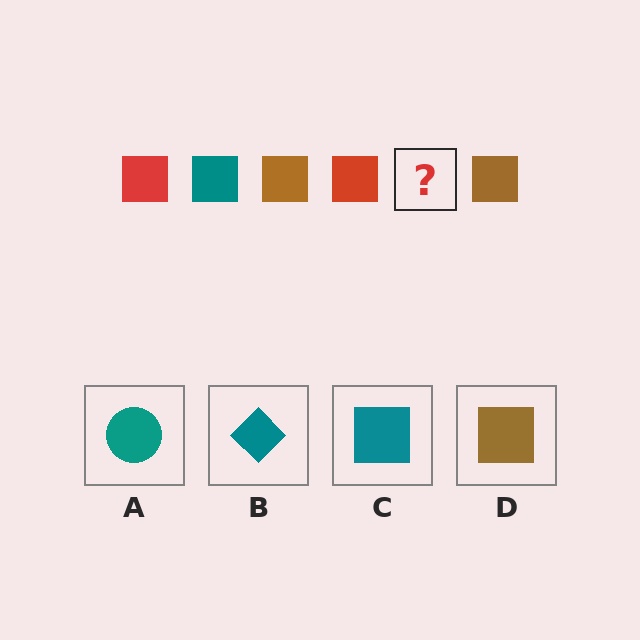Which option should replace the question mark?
Option C.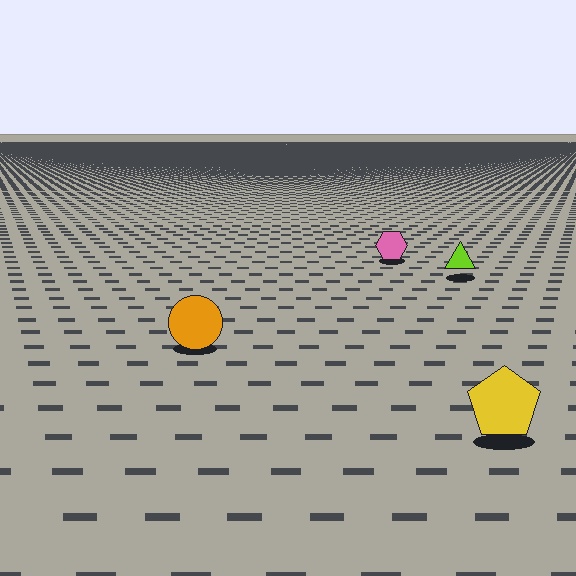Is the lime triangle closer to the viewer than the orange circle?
No. The orange circle is closer — you can tell from the texture gradient: the ground texture is coarser near it.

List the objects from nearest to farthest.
From nearest to farthest: the yellow pentagon, the orange circle, the lime triangle, the pink hexagon.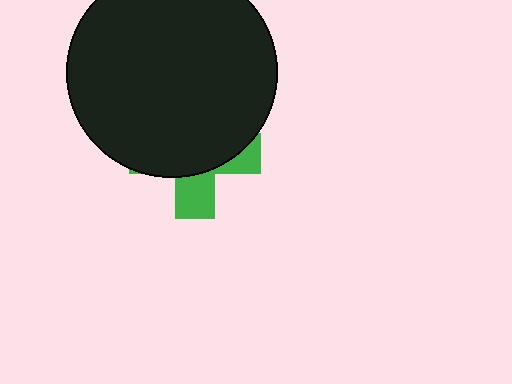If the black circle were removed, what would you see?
You would see the complete green cross.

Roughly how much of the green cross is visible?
A small part of it is visible (roughly 31%).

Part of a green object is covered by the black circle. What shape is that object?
It is a cross.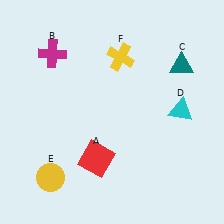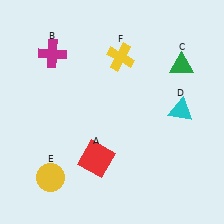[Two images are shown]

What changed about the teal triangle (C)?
In Image 1, C is teal. In Image 2, it changed to green.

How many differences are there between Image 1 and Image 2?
There is 1 difference between the two images.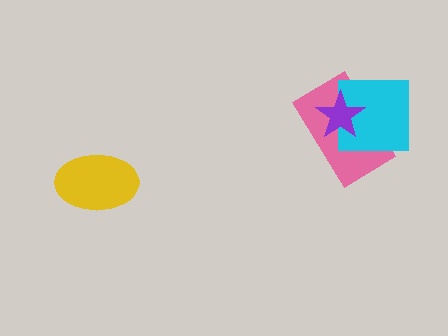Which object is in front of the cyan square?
The purple star is in front of the cyan square.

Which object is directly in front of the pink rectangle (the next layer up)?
The cyan square is directly in front of the pink rectangle.